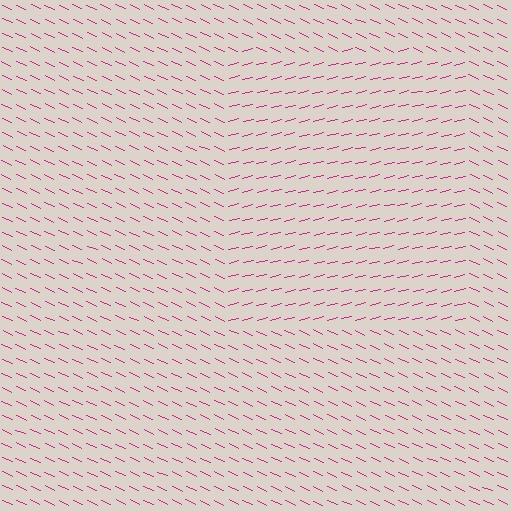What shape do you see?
I see a rectangle.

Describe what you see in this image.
The image is filled with small magenta line segments. A rectangle region in the image has lines oriented differently from the surrounding lines, creating a visible texture boundary.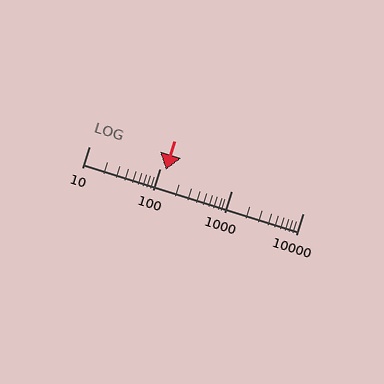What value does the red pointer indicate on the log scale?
The pointer indicates approximately 120.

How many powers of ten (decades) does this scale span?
The scale spans 3 decades, from 10 to 10000.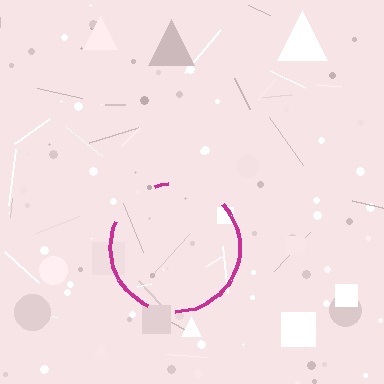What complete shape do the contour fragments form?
The contour fragments form a circle.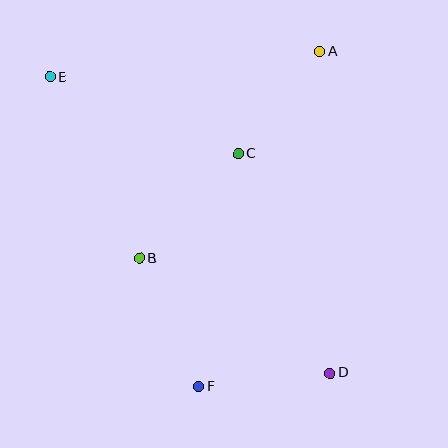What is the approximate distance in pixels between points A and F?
The distance between A and F is approximately 356 pixels.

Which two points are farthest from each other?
Points D and E are farthest from each other.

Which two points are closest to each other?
Points A and C are closest to each other.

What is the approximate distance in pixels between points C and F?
The distance between C and F is approximately 236 pixels.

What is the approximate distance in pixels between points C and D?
The distance between C and D is approximately 237 pixels.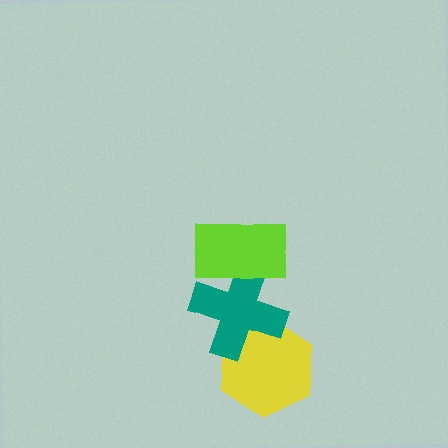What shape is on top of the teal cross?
The lime rectangle is on top of the teal cross.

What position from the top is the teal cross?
The teal cross is 2nd from the top.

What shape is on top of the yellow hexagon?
The teal cross is on top of the yellow hexagon.